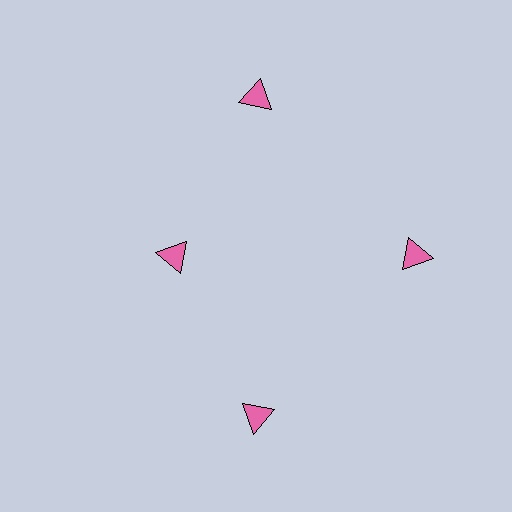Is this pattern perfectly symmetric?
No. The 4 pink triangles are arranged in a ring, but one element near the 9 o'clock position is pulled inward toward the center, breaking the 4-fold rotational symmetry.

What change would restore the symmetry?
The symmetry would be restored by moving it outward, back onto the ring so that all 4 triangles sit at equal angles and equal distance from the center.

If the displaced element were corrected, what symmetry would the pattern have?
It would have 4-fold rotational symmetry — the pattern would map onto itself every 90 degrees.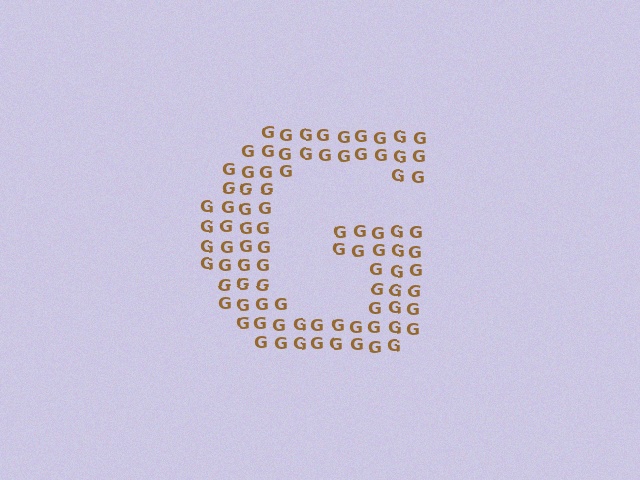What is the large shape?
The large shape is the letter G.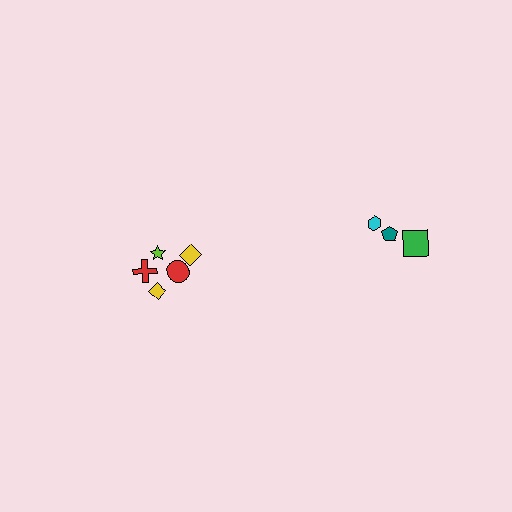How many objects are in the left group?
There are 5 objects.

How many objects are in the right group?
There are 3 objects.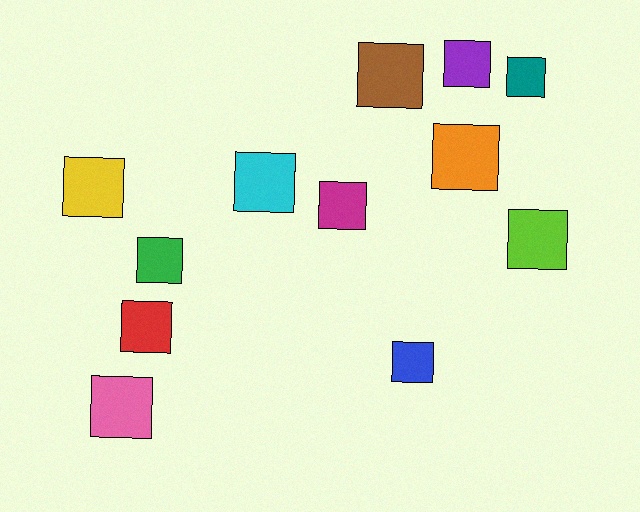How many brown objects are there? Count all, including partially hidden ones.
There is 1 brown object.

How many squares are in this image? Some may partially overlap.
There are 12 squares.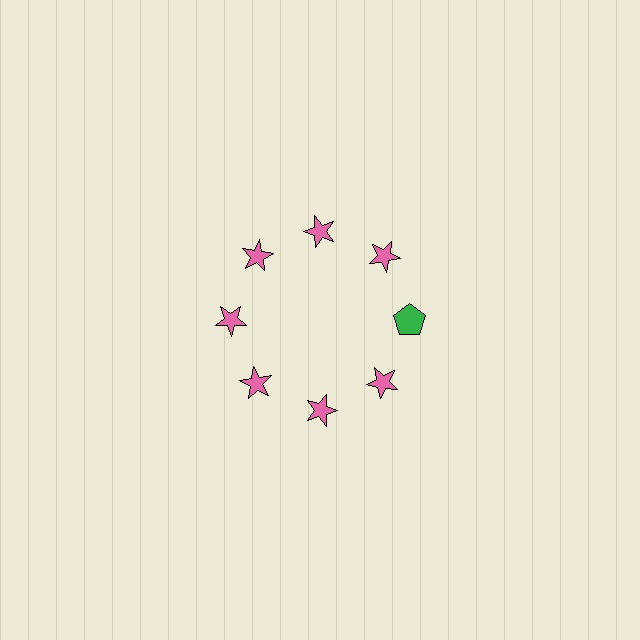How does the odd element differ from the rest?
It differs in both color (green instead of pink) and shape (pentagon instead of star).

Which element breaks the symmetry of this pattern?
The green pentagon at roughly the 3 o'clock position breaks the symmetry. All other shapes are pink stars.